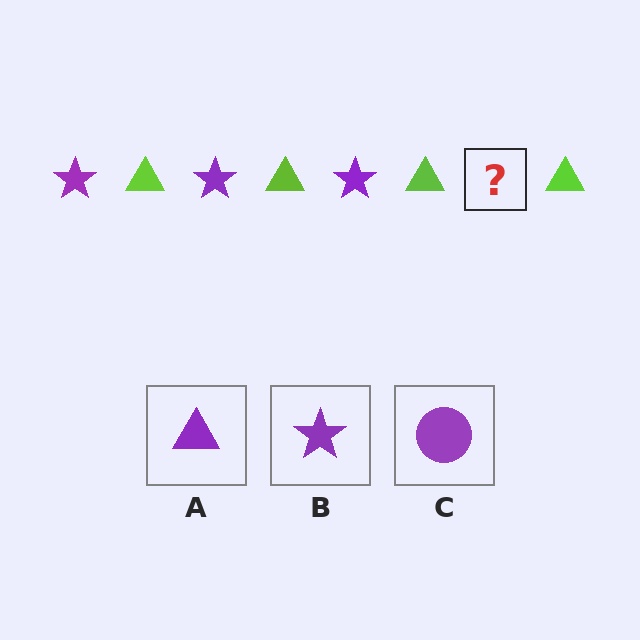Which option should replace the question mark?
Option B.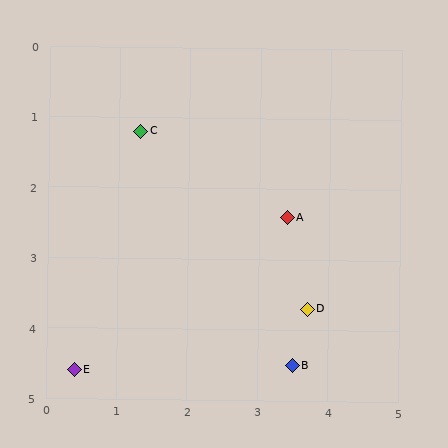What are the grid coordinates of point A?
Point A is at approximately (3.4, 2.4).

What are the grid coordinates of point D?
Point D is at approximately (3.7, 3.7).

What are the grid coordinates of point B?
Point B is at approximately (3.5, 4.5).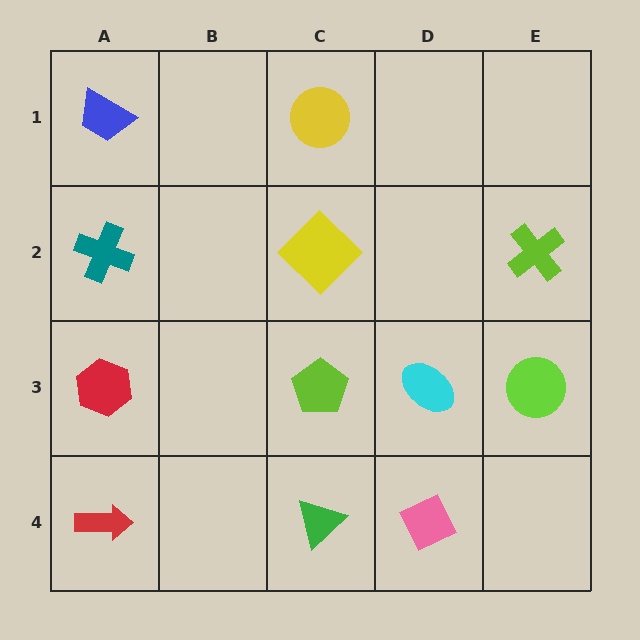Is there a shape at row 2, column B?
No, that cell is empty.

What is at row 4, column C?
A green triangle.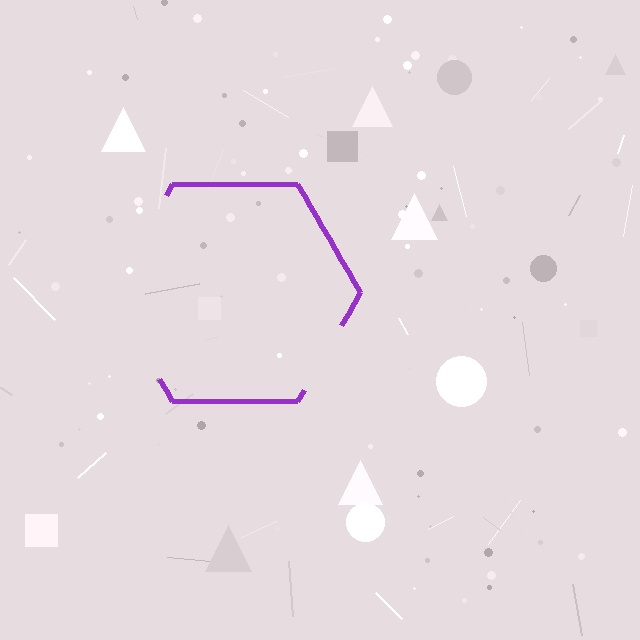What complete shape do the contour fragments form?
The contour fragments form a hexagon.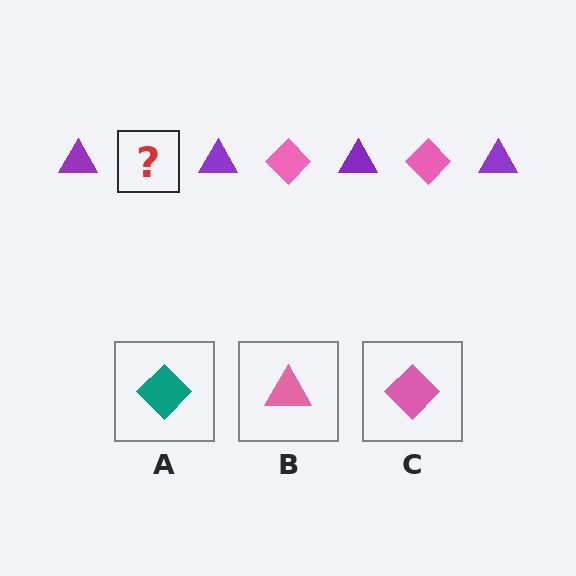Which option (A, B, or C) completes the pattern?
C.